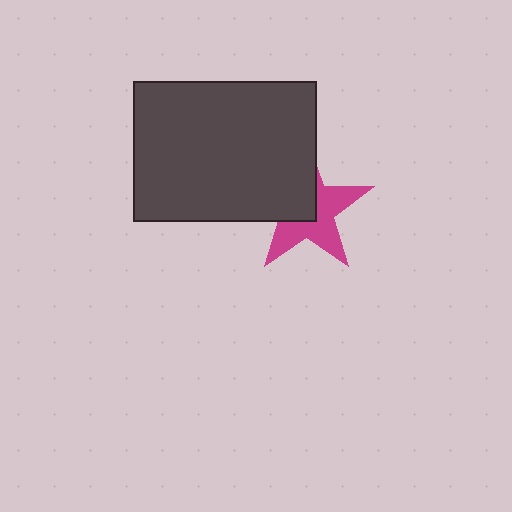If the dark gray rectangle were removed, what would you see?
You would see the complete magenta star.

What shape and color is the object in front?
The object in front is a dark gray rectangle.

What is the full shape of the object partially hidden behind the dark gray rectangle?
The partially hidden object is a magenta star.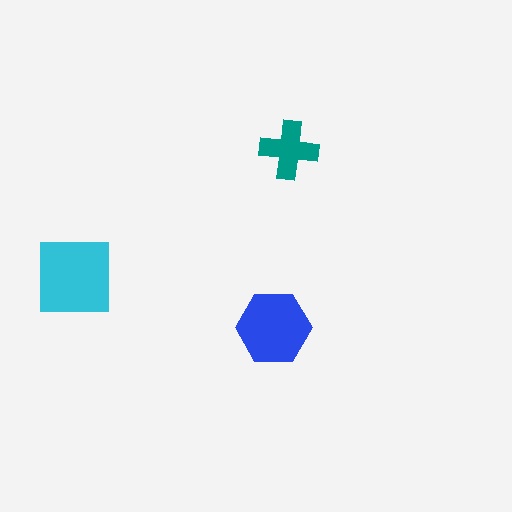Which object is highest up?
The teal cross is topmost.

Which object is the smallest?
The teal cross.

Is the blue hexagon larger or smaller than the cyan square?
Smaller.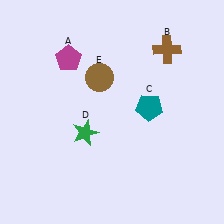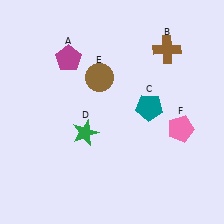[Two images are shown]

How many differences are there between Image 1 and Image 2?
There is 1 difference between the two images.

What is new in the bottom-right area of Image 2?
A pink pentagon (F) was added in the bottom-right area of Image 2.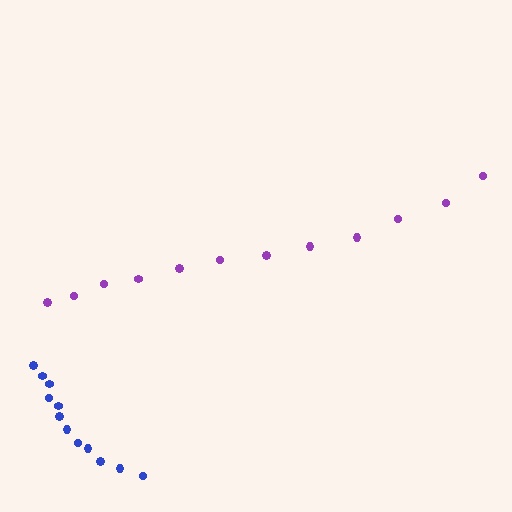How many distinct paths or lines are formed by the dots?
There are 2 distinct paths.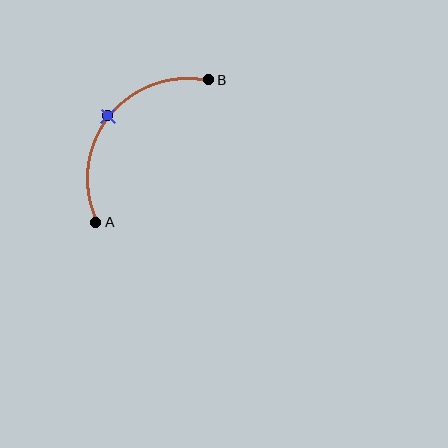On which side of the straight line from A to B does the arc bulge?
The arc bulges above and to the left of the straight line connecting A and B.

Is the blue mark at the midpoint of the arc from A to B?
Yes. The blue mark lies on the arc at equal arc-length from both A and B — it is the arc midpoint.